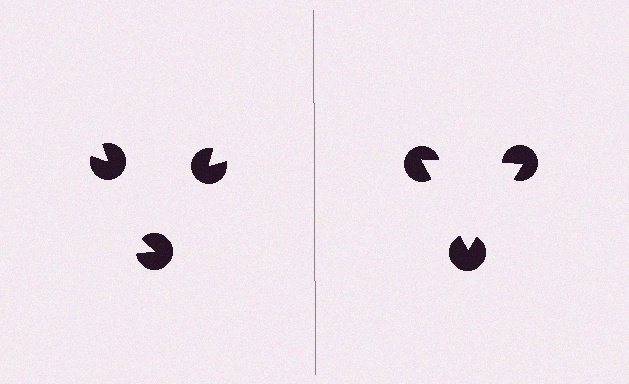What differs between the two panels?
The pac-man discs are positioned identically on both sides; only the wedge orientations differ. On the right they align to a triangle; on the left they are misaligned.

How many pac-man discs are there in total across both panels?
6 — 3 on each side.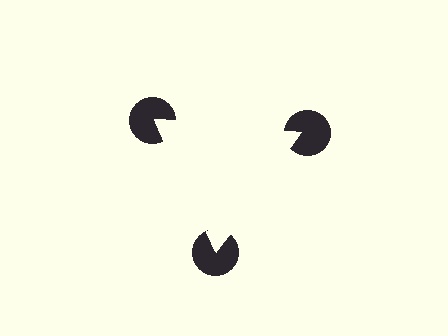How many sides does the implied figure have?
3 sides.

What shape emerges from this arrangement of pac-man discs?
An illusory triangle — its edges are inferred from the aligned wedge cuts in the pac-man discs, not physically drawn.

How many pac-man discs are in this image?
There are 3 — one at each vertex of the illusory triangle.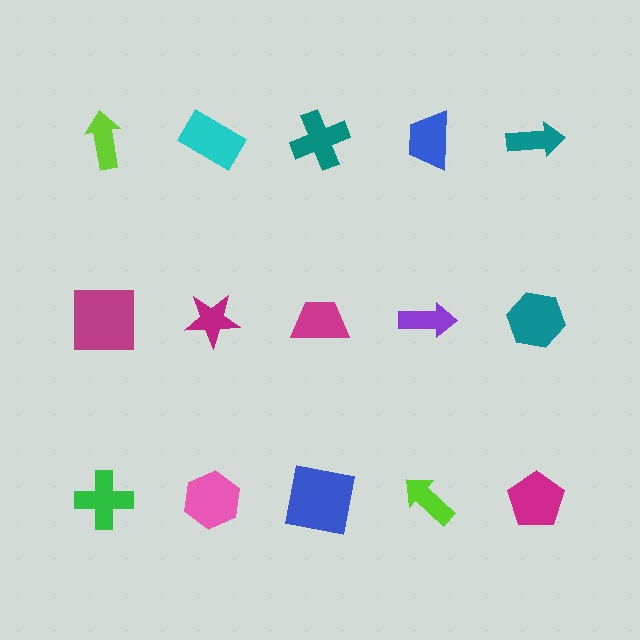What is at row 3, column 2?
A pink hexagon.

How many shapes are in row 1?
5 shapes.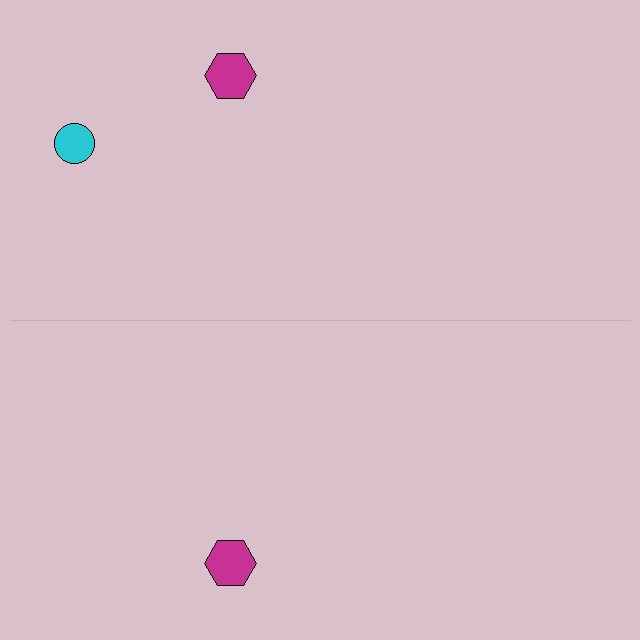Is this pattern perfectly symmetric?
No, the pattern is not perfectly symmetric. A cyan circle is missing from the bottom side.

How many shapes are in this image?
There are 3 shapes in this image.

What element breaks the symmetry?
A cyan circle is missing from the bottom side.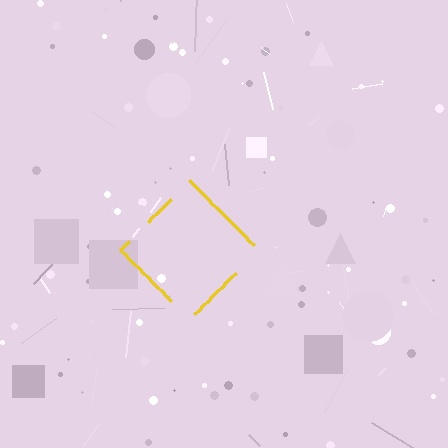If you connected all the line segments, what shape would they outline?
They would outline a diamond.